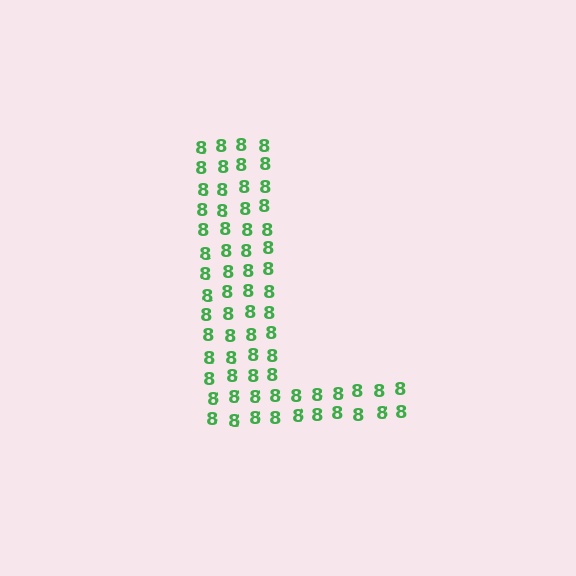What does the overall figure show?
The overall figure shows the letter L.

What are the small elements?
The small elements are digit 8's.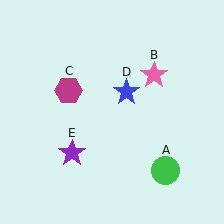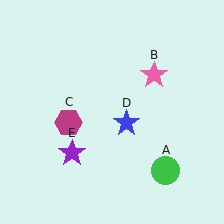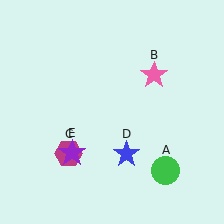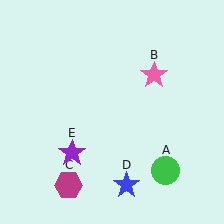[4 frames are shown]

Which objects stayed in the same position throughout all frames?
Green circle (object A) and pink star (object B) and purple star (object E) remained stationary.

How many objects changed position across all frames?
2 objects changed position: magenta hexagon (object C), blue star (object D).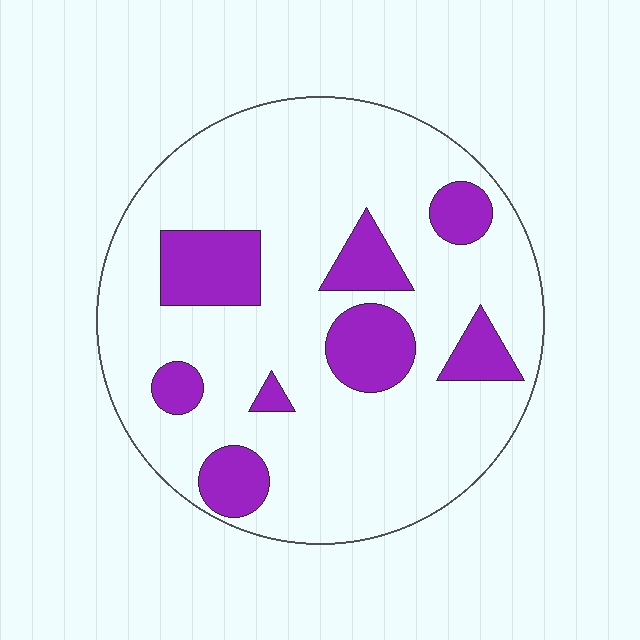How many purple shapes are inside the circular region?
8.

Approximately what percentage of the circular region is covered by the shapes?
Approximately 20%.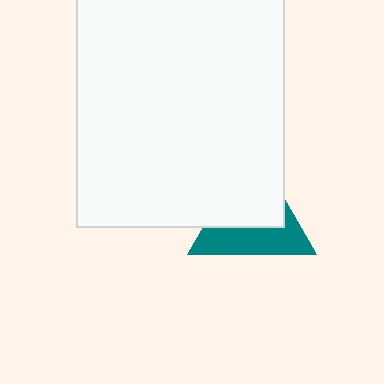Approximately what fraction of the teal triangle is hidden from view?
Roughly 54% of the teal triangle is hidden behind the white rectangle.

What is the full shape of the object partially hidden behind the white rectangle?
The partially hidden object is a teal triangle.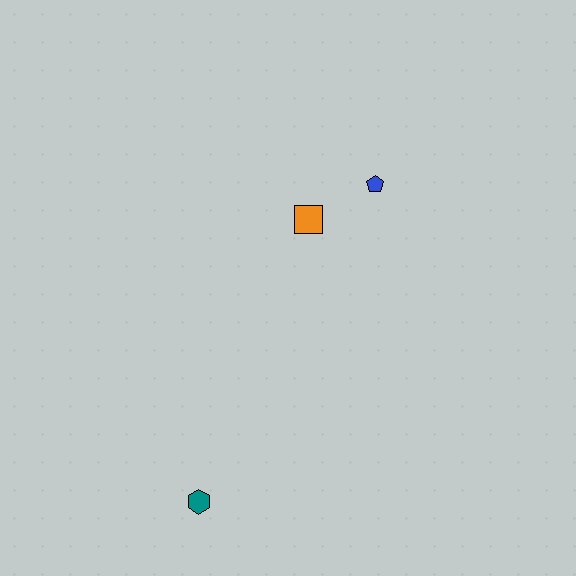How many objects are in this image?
There are 3 objects.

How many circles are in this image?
There are no circles.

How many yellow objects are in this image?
There are no yellow objects.